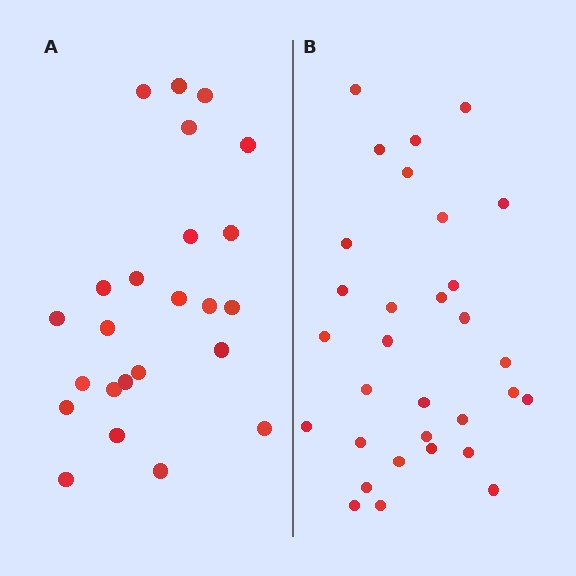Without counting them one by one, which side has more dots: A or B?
Region B (the right region) has more dots.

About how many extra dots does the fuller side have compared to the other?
Region B has roughly 8 or so more dots than region A.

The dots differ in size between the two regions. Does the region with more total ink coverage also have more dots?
No. Region A has more total ink coverage because its dots are larger, but region B actually contains more individual dots. Total area can be misleading — the number of items is what matters here.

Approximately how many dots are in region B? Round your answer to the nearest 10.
About 30 dots. (The exact count is 31, which rounds to 30.)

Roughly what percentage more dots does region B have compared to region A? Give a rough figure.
About 30% more.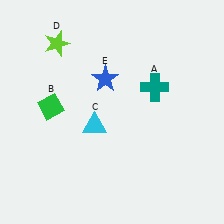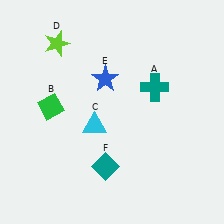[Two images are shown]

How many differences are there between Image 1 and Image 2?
There is 1 difference between the two images.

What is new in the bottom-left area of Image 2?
A teal diamond (F) was added in the bottom-left area of Image 2.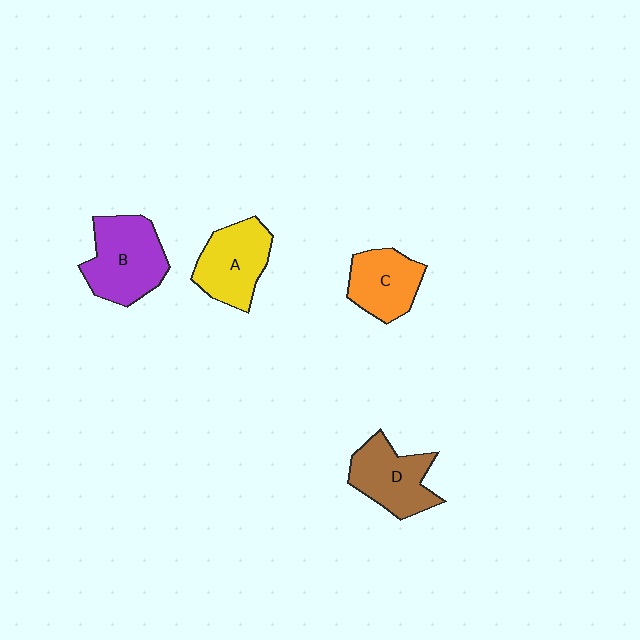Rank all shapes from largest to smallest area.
From largest to smallest: B (purple), A (yellow), D (brown), C (orange).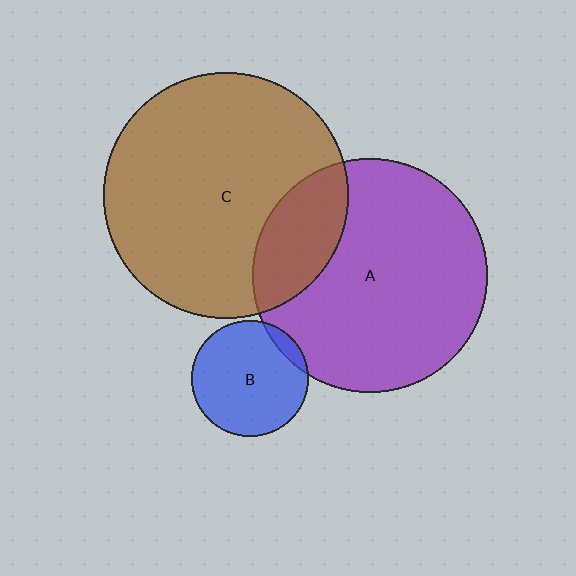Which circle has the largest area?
Circle C (brown).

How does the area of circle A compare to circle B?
Approximately 4.0 times.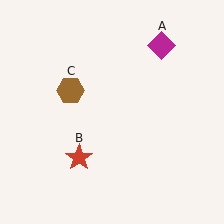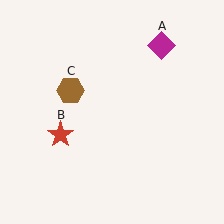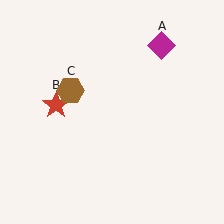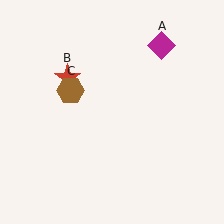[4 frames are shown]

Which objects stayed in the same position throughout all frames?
Magenta diamond (object A) and brown hexagon (object C) remained stationary.